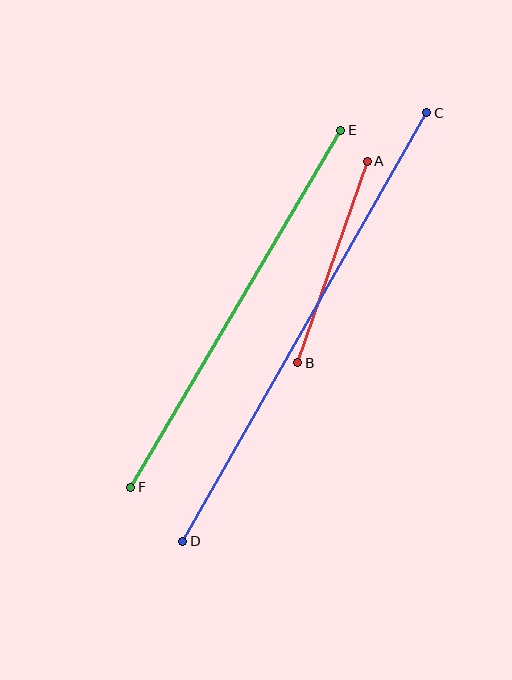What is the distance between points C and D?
The distance is approximately 493 pixels.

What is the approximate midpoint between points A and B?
The midpoint is at approximately (333, 262) pixels.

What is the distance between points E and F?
The distance is approximately 414 pixels.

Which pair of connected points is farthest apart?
Points C and D are farthest apart.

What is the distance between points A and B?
The distance is approximately 213 pixels.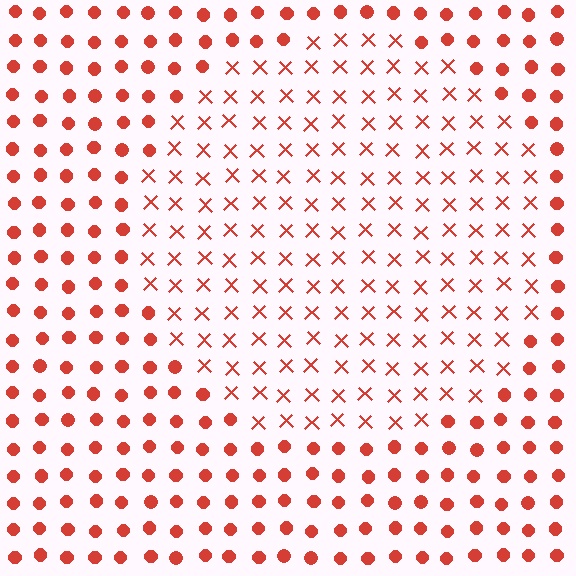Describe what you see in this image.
The image is filled with small red elements arranged in a uniform grid. A circle-shaped region contains X marks, while the surrounding area contains circles. The boundary is defined purely by the change in element shape.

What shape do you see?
I see a circle.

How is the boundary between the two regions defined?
The boundary is defined by a change in element shape: X marks inside vs. circles outside. All elements share the same color and spacing.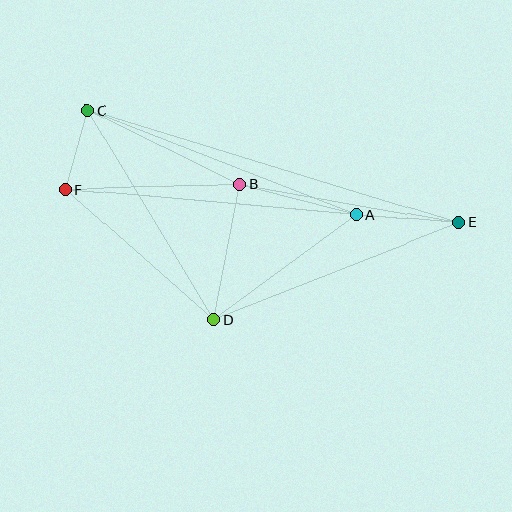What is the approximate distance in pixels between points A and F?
The distance between A and F is approximately 292 pixels.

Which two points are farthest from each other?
Points E and F are farthest from each other.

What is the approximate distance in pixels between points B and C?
The distance between B and C is approximately 170 pixels.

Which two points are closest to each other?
Points C and F are closest to each other.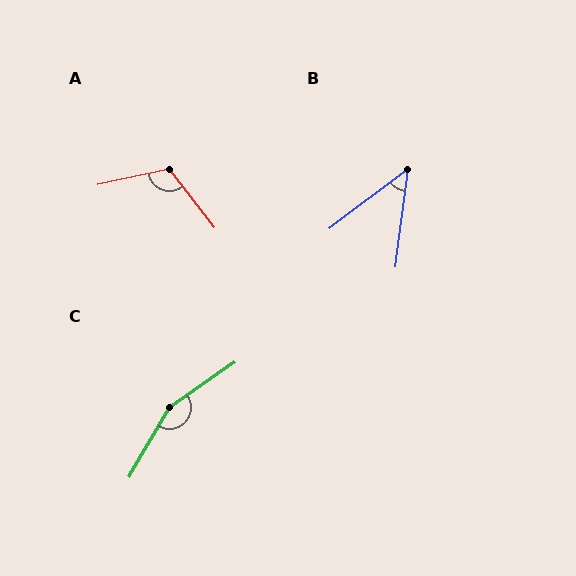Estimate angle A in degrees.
Approximately 116 degrees.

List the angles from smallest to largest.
B (45°), A (116°), C (155°).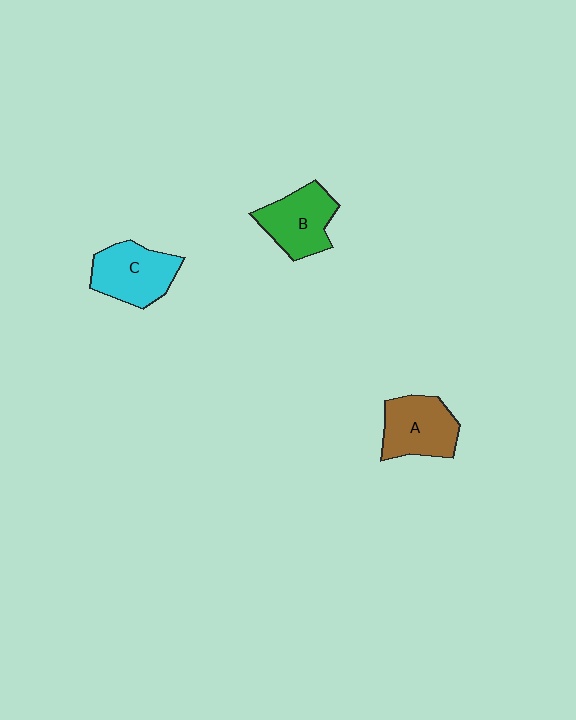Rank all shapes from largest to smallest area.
From largest to smallest: C (cyan), A (brown), B (green).